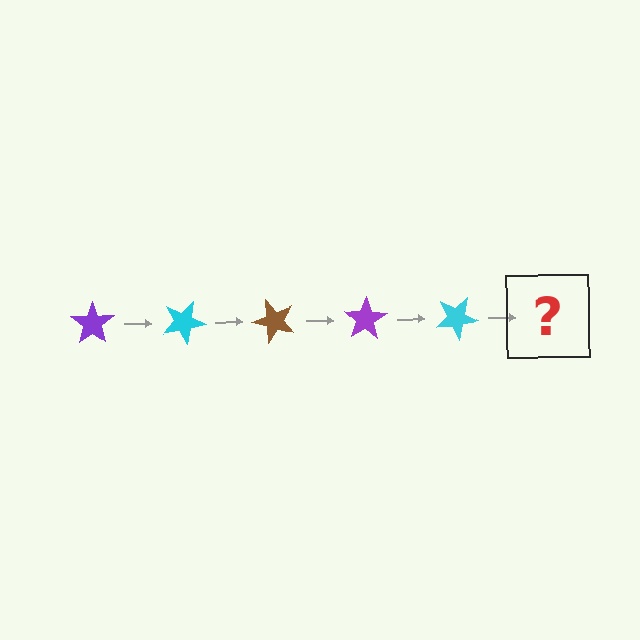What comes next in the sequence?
The next element should be a brown star, rotated 125 degrees from the start.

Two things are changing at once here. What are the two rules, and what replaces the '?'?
The two rules are that it rotates 25 degrees each step and the color cycles through purple, cyan, and brown. The '?' should be a brown star, rotated 125 degrees from the start.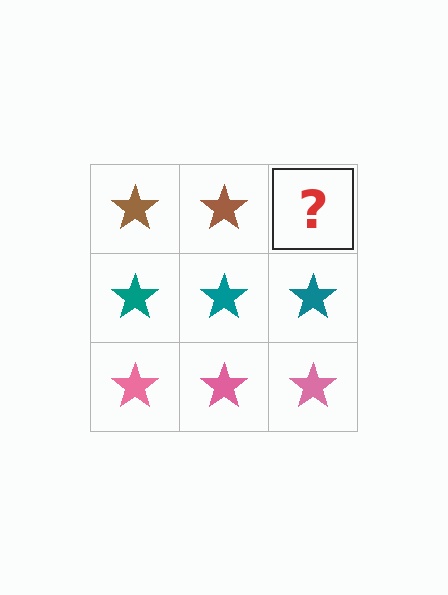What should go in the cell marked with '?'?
The missing cell should contain a brown star.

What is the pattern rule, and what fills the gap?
The rule is that each row has a consistent color. The gap should be filled with a brown star.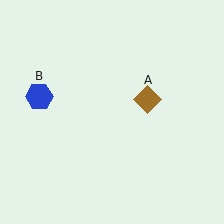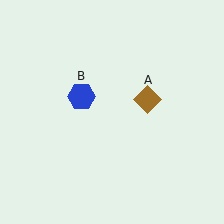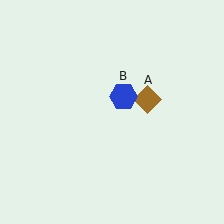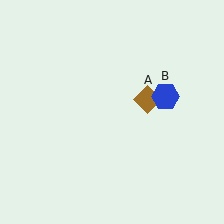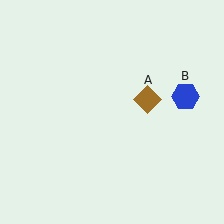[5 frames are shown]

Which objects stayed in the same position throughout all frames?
Brown diamond (object A) remained stationary.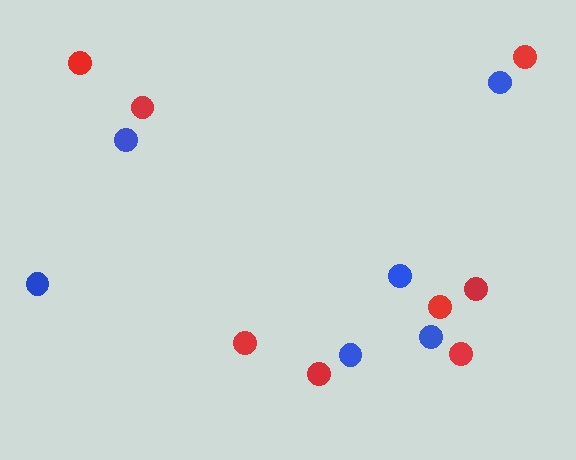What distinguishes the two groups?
There are 2 groups: one group of red circles (8) and one group of blue circles (6).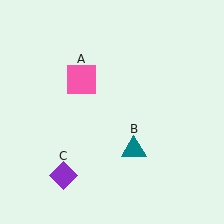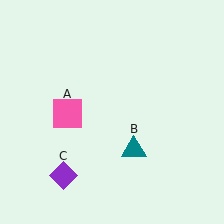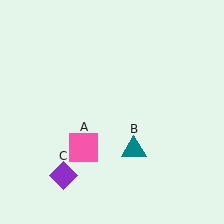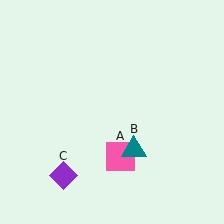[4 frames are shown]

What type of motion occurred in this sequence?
The pink square (object A) rotated counterclockwise around the center of the scene.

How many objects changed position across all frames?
1 object changed position: pink square (object A).